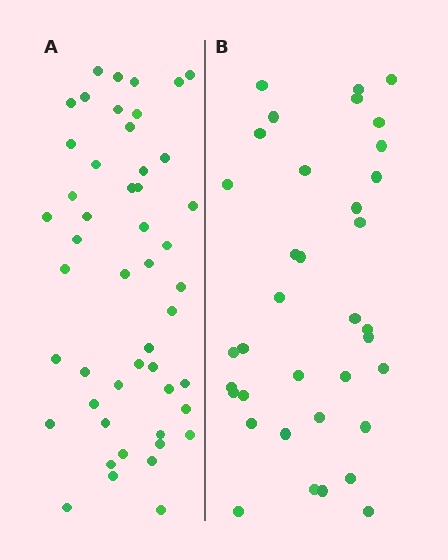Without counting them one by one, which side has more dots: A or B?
Region A (the left region) has more dots.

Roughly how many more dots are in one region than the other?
Region A has approximately 15 more dots than region B.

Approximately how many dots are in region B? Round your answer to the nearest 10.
About 40 dots. (The exact count is 36, which rounds to 40.)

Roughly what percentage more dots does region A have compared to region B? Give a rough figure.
About 35% more.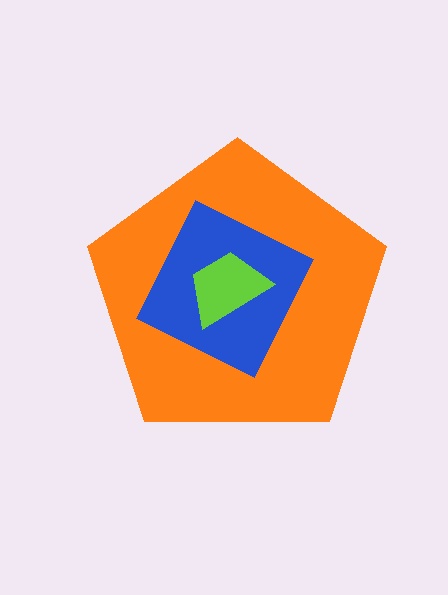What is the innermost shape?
The lime trapezoid.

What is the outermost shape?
The orange pentagon.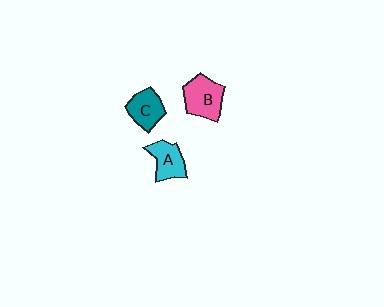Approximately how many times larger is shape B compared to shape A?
Approximately 1.3 times.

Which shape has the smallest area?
Shape A (cyan).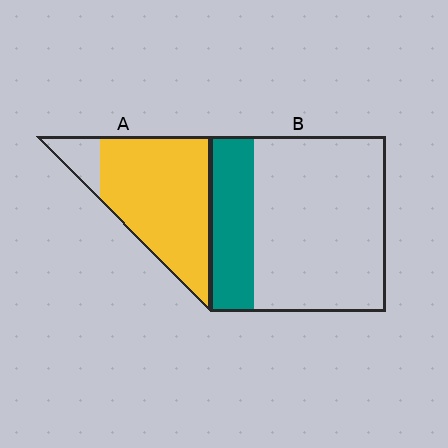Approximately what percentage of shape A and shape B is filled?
A is approximately 85% and B is approximately 25%.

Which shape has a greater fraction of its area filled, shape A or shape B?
Shape A.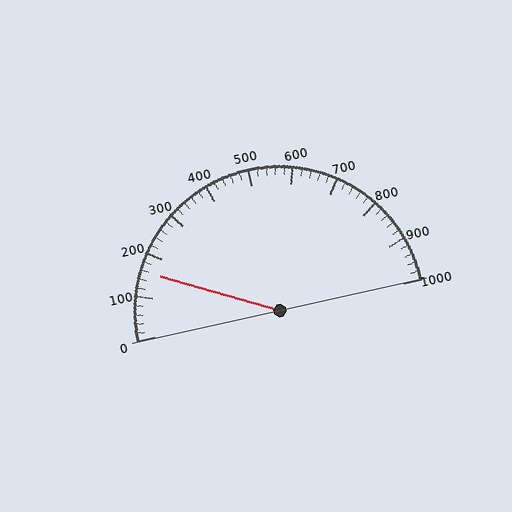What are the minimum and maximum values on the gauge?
The gauge ranges from 0 to 1000.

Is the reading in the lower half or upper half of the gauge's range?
The reading is in the lower half of the range (0 to 1000).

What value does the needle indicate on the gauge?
The needle indicates approximately 160.